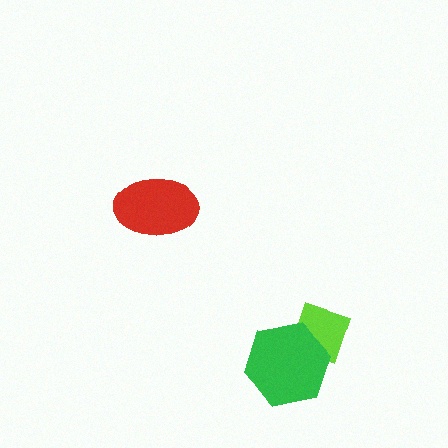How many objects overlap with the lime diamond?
1 object overlaps with the lime diamond.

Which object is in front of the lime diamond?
The green hexagon is in front of the lime diamond.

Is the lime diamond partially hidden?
Yes, it is partially covered by another shape.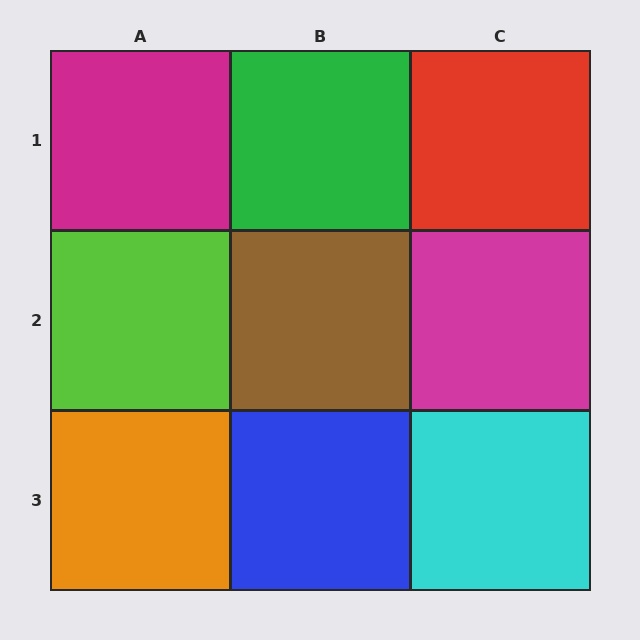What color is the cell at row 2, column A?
Lime.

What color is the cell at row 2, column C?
Magenta.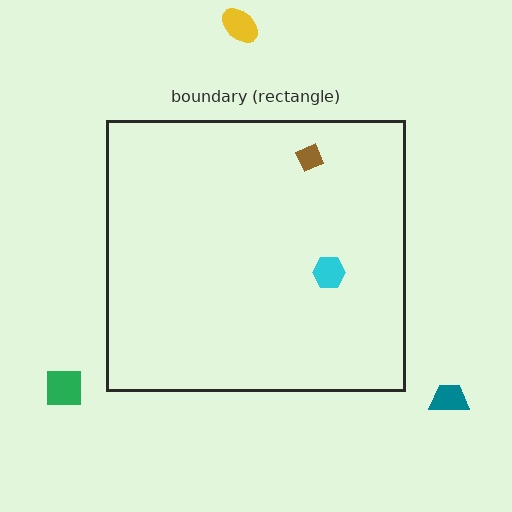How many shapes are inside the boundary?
2 inside, 3 outside.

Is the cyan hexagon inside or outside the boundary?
Inside.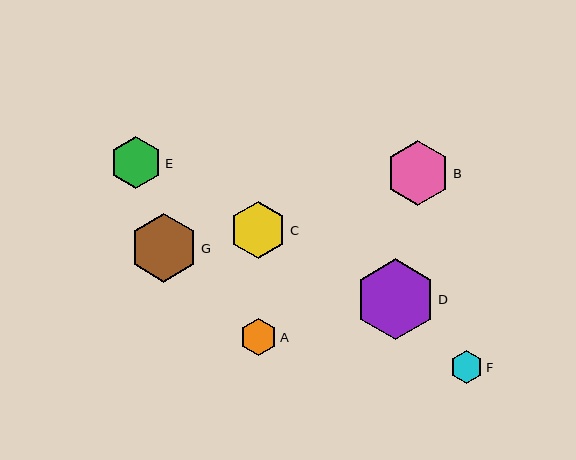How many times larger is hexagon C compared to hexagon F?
Hexagon C is approximately 1.8 times the size of hexagon F.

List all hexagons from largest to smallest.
From largest to smallest: D, G, B, C, E, A, F.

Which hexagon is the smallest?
Hexagon F is the smallest with a size of approximately 33 pixels.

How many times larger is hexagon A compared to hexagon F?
Hexagon A is approximately 1.2 times the size of hexagon F.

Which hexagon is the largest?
Hexagon D is the largest with a size of approximately 81 pixels.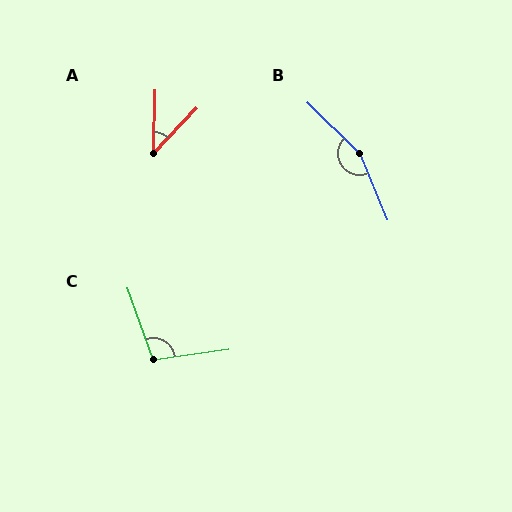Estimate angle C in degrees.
Approximately 102 degrees.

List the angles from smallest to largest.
A (42°), C (102°), B (157°).